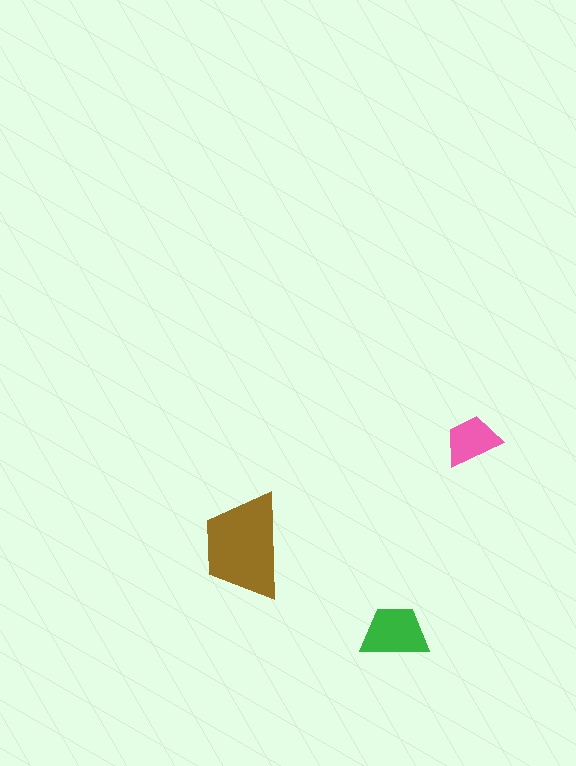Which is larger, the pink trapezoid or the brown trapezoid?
The brown one.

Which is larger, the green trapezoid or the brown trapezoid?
The brown one.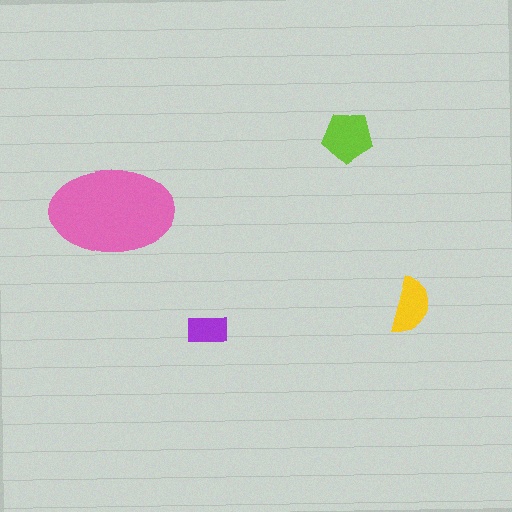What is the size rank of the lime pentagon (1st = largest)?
2nd.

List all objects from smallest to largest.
The purple rectangle, the yellow semicircle, the lime pentagon, the pink ellipse.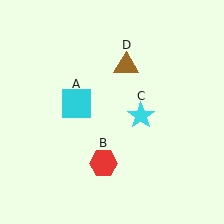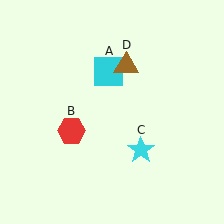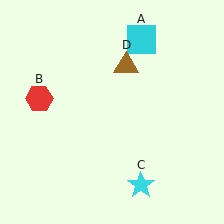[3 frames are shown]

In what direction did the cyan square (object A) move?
The cyan square (object A) moved up and to the right.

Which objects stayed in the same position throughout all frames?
Brown triangle (object D) remained stationary.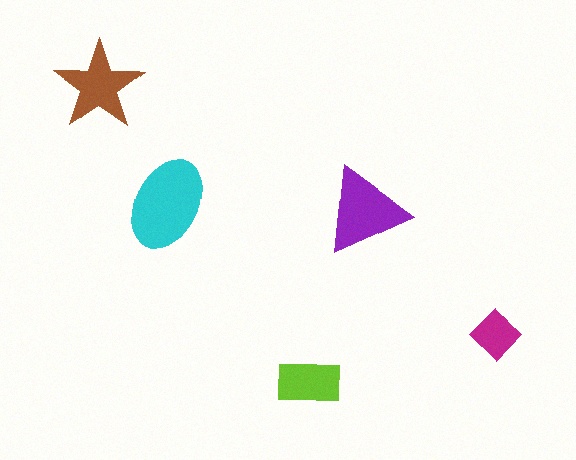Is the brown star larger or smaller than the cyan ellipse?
Smaller.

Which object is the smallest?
The magenta diamond.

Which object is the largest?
The cyan ellipse.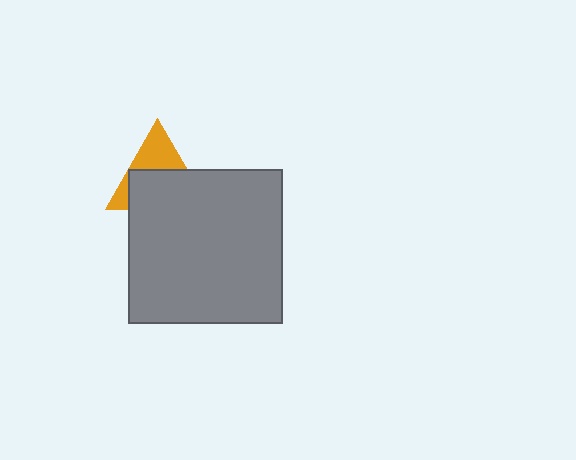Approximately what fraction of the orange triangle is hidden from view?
Roughly 59% of the orange triangle is hidden behind the gray square.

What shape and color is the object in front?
The object in front is a gray square.